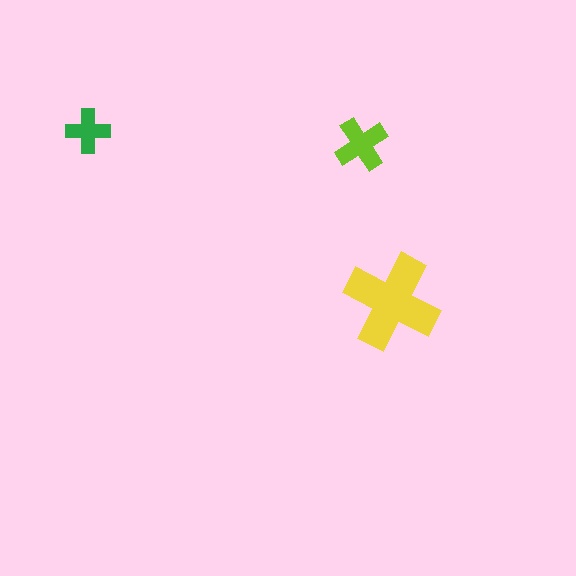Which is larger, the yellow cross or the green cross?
The yellow one.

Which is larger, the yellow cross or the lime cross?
The yellow one.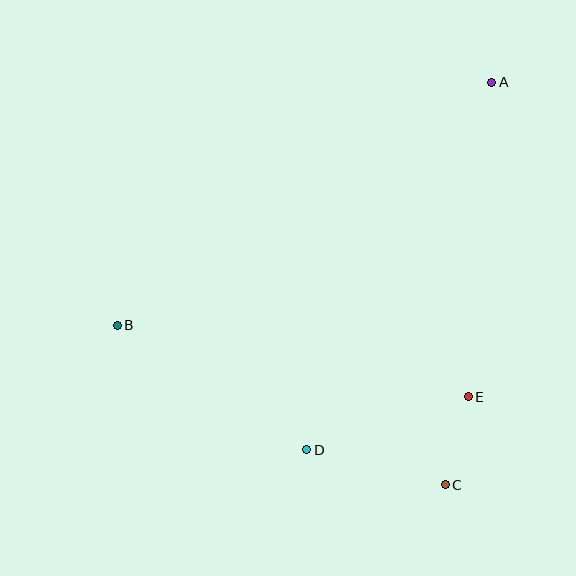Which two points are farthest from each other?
Points A and B are farthest from each other.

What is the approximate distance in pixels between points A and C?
The distance between A and C is approximately 405 pixels.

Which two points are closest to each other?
Points C and E are closest to each other.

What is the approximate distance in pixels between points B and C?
The distance between B and C is approximately 365 pixels.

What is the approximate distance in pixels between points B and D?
The distance between B and D is approximately 226 pixels.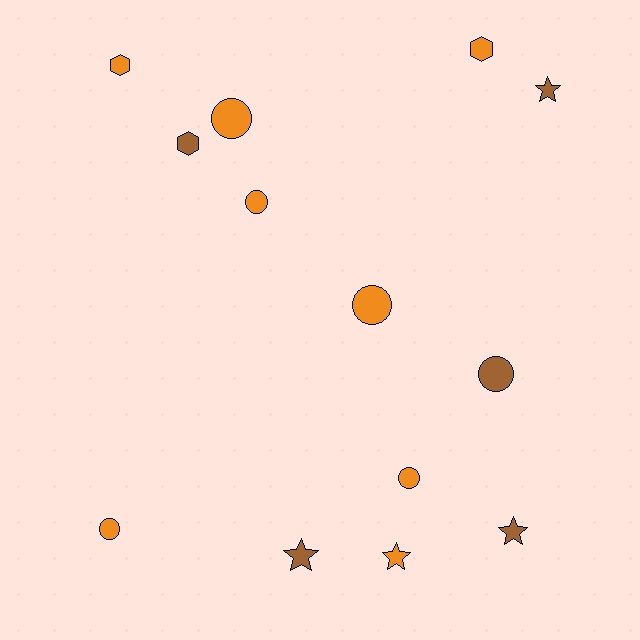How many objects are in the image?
There are 13 objects.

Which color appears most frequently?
Orange, with 8 objects.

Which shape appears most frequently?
Circle, with 6 objects.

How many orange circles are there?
There are 5 orange circles.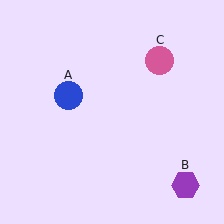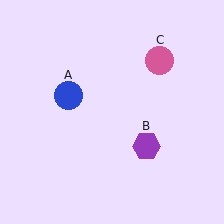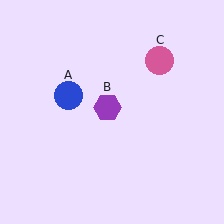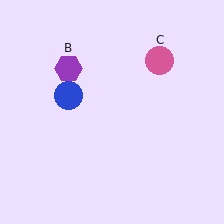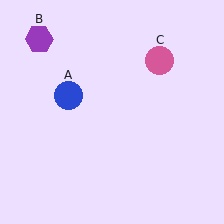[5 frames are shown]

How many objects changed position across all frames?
1 object changed position: purple hexagon (object B).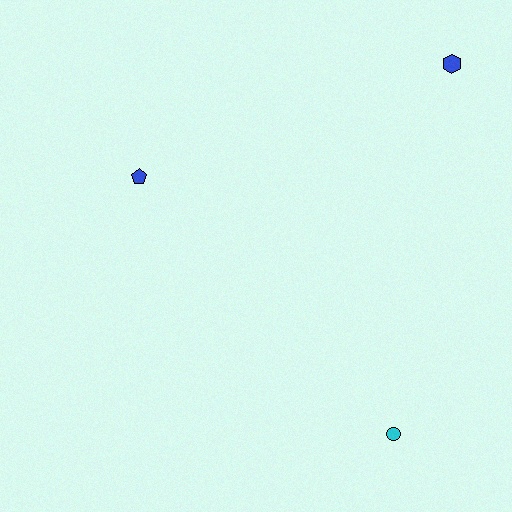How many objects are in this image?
There are 3 objects.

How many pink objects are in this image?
There are no pink objects.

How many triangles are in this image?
There are no triangles.